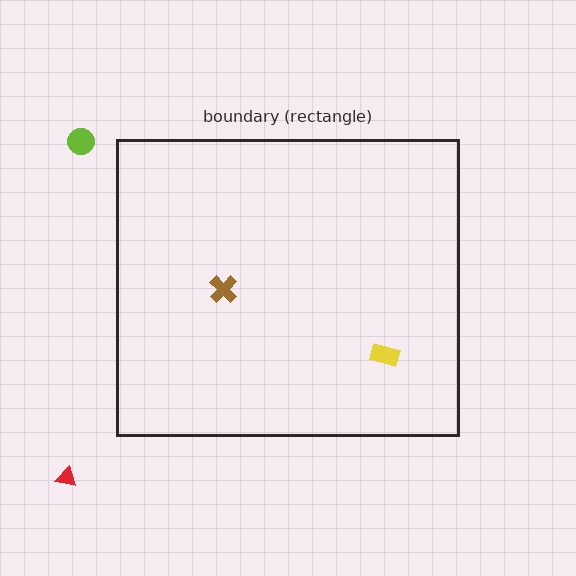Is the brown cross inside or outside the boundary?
Inside.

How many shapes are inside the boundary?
2 inside, 2 outside.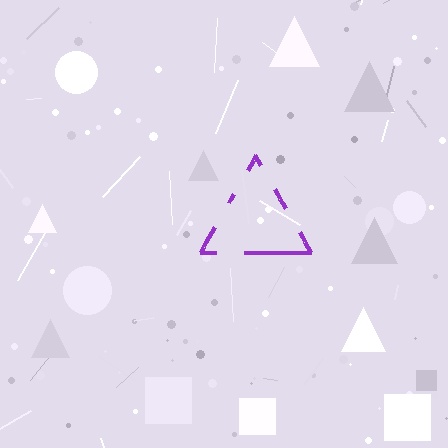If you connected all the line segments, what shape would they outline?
They would outline a triangle.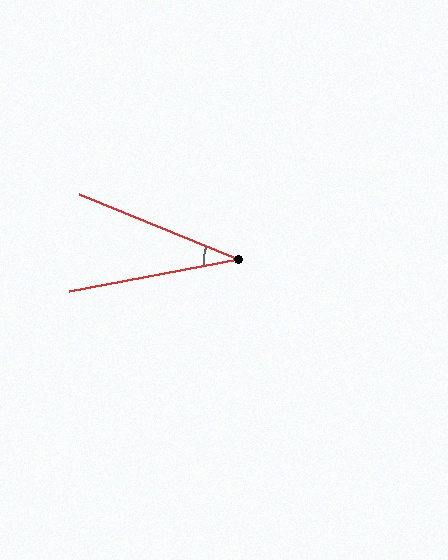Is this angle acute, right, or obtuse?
It is acute.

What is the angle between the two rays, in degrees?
Approximately 33 degrees.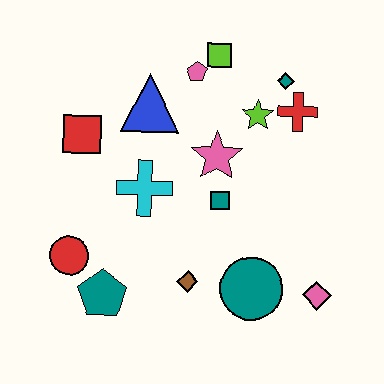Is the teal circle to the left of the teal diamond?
Yes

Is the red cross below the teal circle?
No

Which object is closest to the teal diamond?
The red cross is closest to the teal diamond.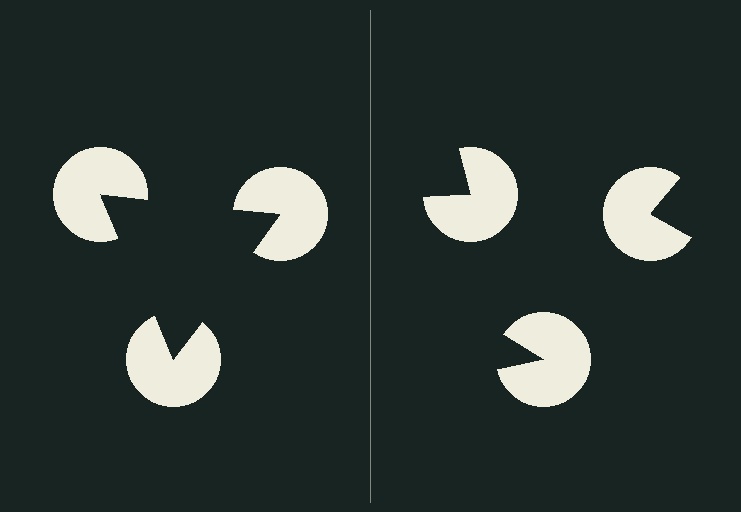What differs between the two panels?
The pac-man discs are positioned identically on both sides; only the wedge orientations differ. On the left they align to a triangle; on the right they are misaligned.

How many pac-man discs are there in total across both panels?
6 — 3 on each side.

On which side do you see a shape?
An illusory triangle appears on the left side. On the right side the wedge cuts are rotated, so no coherent shape forms.